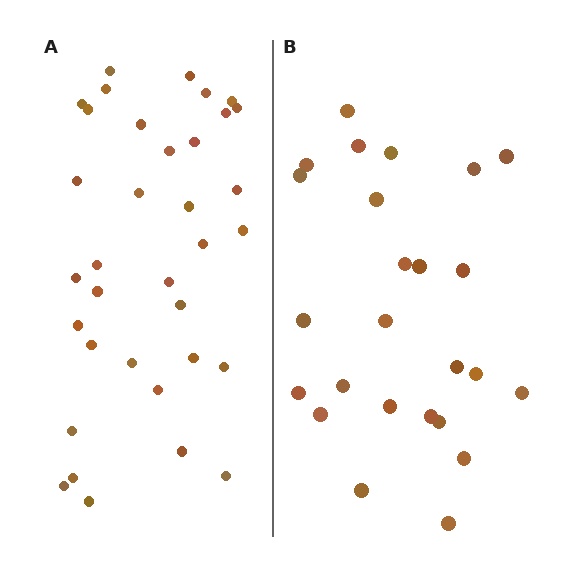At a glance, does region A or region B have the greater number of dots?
Region A (the left region) has more dots.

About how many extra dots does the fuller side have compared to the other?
Region A has roughly 10 or so more dots than region B.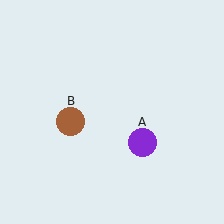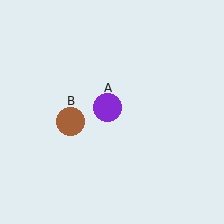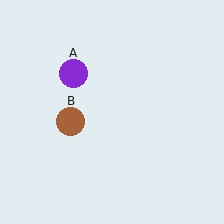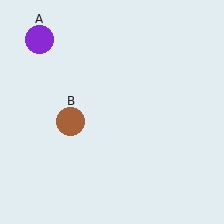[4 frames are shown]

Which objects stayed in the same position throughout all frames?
Brown circle (object B) remained stationary.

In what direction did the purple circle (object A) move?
The purple circle (object A) moved up and to the left.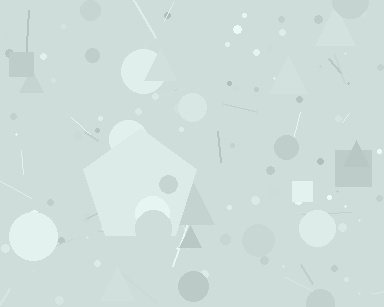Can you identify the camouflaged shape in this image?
The camouflaged shape is a pentagon.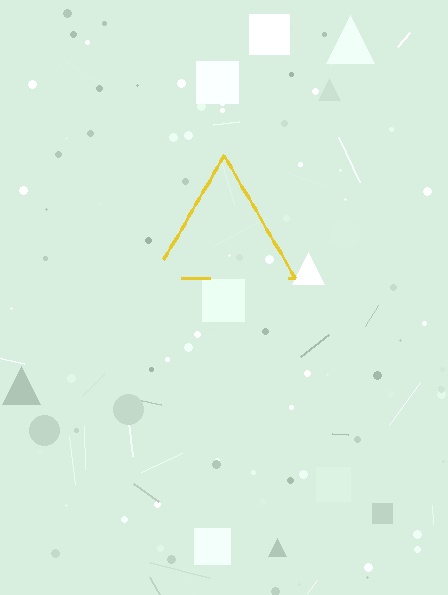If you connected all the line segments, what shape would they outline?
They would outline a triangle.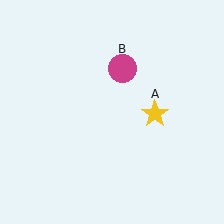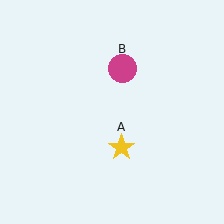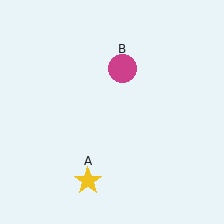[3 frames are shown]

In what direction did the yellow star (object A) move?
The yellow star (object A) moved down and to the left.